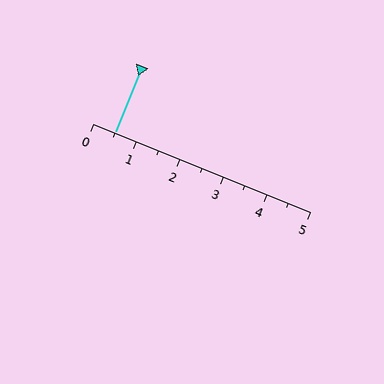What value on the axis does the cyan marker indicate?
The marker indicates approximately 0.5.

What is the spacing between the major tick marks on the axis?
The major ticks are spaced 1 apart.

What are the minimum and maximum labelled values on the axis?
The axis runs from 0 to 5.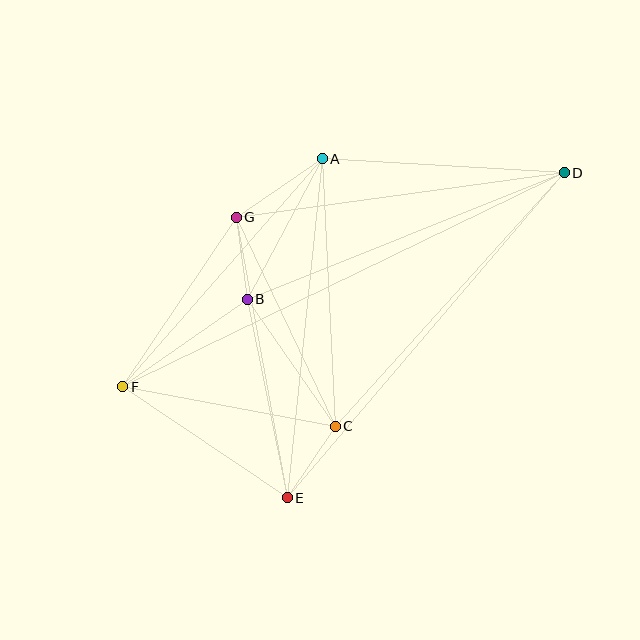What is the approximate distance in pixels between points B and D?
The distance between B and D is approximately 341 pixels.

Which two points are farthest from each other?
Points D and F are farthest from each other.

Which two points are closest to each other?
Points B and G are closest to each other.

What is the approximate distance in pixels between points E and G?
The distance between E and G is approximately 285 pixels.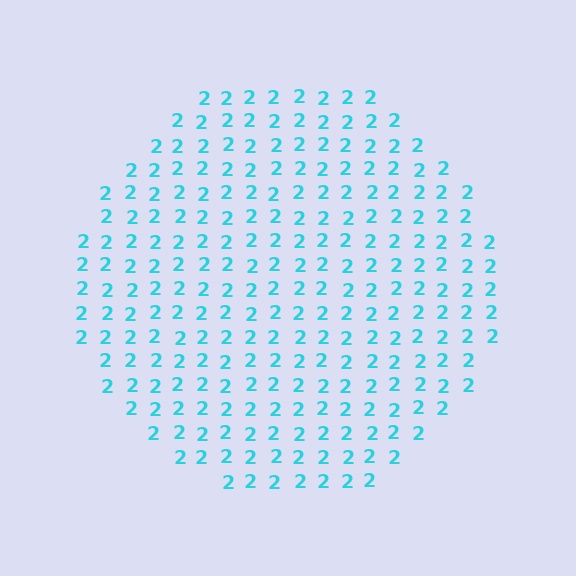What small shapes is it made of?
It is made of small digit 2's.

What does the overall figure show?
The overall figure shows a circle.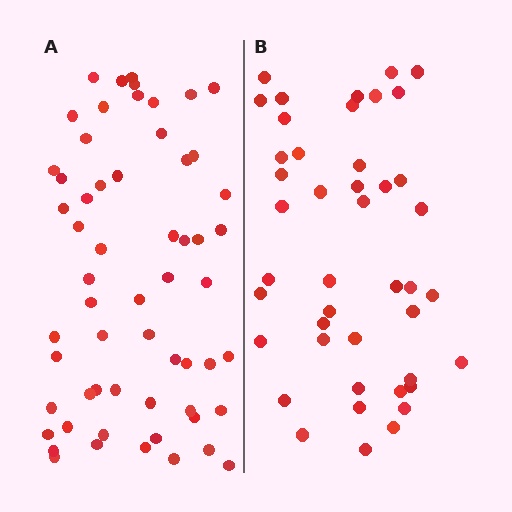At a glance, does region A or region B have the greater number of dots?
Region A (the left region) has more dots.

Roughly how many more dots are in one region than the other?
Region A has approximately 15 more dots than region B.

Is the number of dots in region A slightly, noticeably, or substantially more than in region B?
Region A has noticeably more, but not dramatically so. The ratio is roughly 1.3 to 1.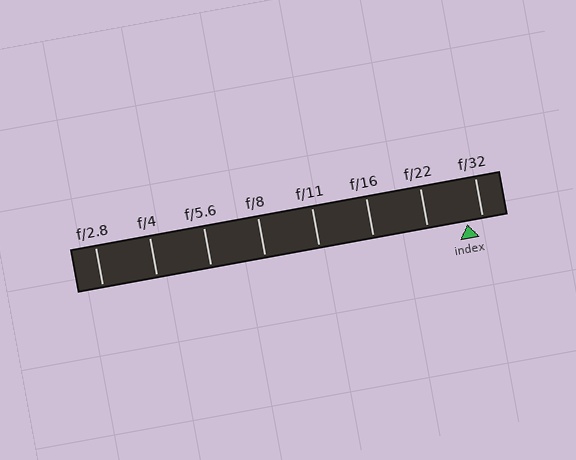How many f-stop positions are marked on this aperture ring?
There are 8 f-stop positions marked.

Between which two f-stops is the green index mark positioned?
The index mark is between f/22 and f/32.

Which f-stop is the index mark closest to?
The index mark is closest to f/32.